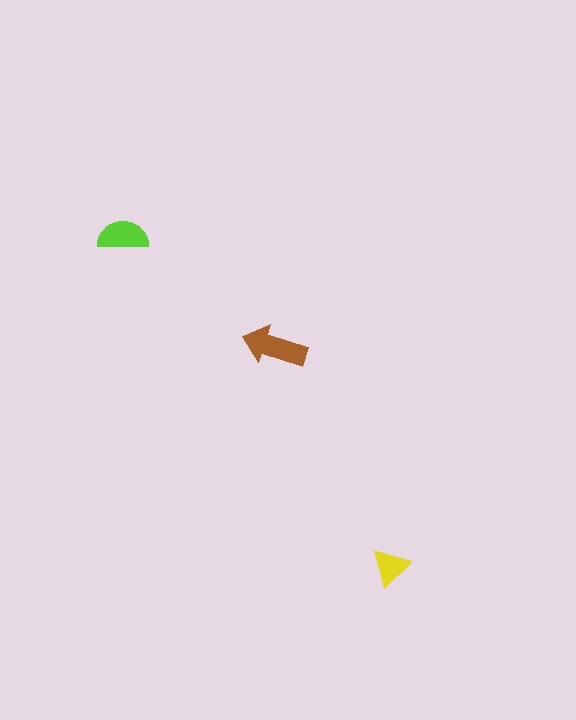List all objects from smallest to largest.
The yellow triangle, the lime semicircle, the brown arrow.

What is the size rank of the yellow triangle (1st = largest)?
3rd.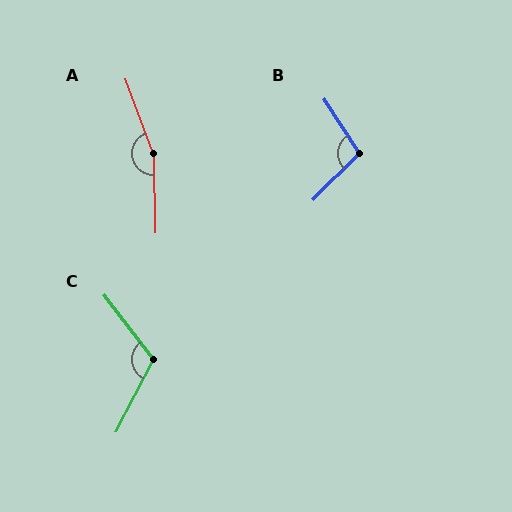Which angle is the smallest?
B, at approximately 102 degrees.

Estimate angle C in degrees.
Approximately 115 degrees.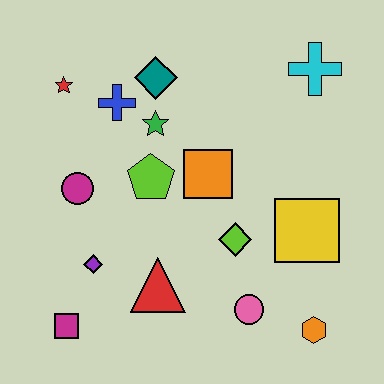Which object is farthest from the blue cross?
The orange hexagon is farthest from the blue cross.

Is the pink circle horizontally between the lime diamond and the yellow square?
Yes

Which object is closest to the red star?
The blue cross is closest to the red star.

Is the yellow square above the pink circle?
Yes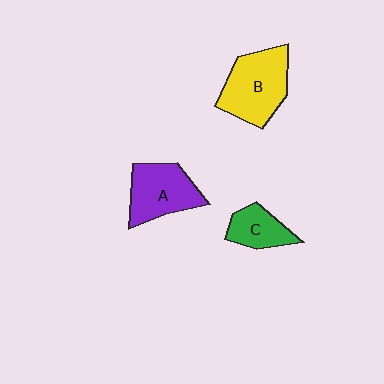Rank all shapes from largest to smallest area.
From largest to smallest: B (yellow), A (purple), C (green).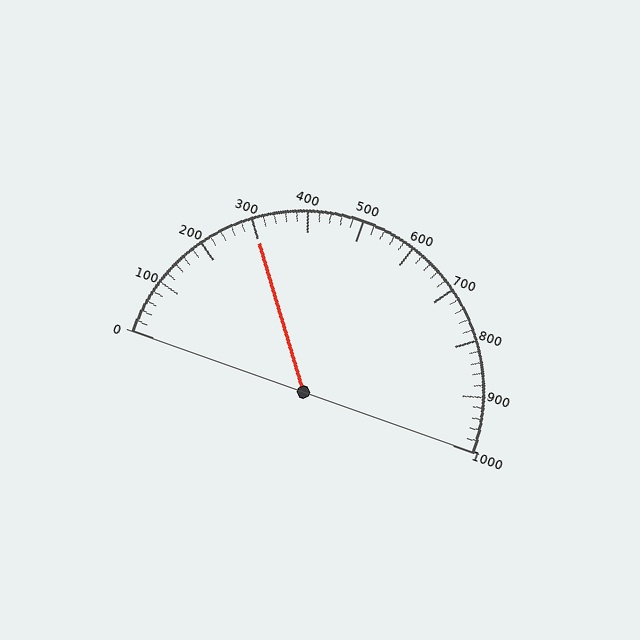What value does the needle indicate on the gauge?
The needle indicates approximately 300.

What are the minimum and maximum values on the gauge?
The gauge ranges from 0 to 1000.